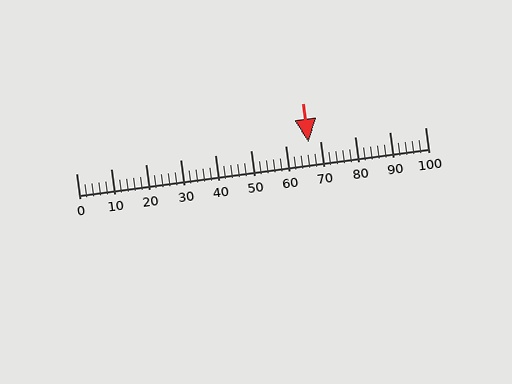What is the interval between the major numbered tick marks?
The major tick marks are spaced 10 units apart.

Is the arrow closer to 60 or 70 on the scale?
The arrow is closer to 70.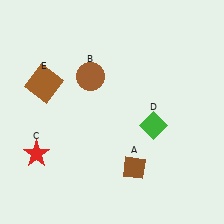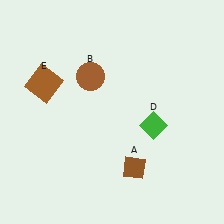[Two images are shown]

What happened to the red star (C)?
The red star (C) was removed in Image 2. It was in the bottom-left area of Image 1.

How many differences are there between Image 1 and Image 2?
There is 1 difference between the two images.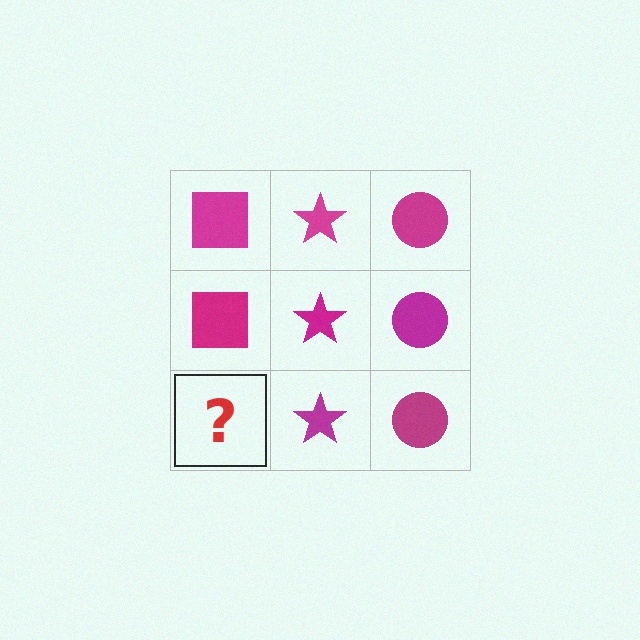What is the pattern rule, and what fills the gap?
The rule is that each column has a consistent shape. The gap should be filled with a magenta square.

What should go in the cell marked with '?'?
The missing cell should contain a magenta square.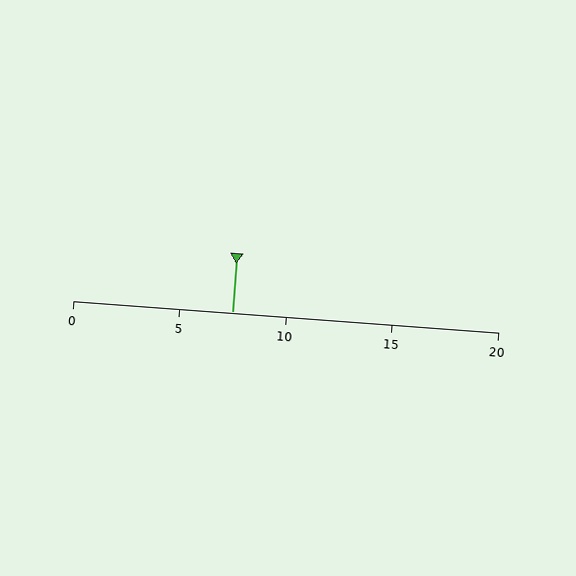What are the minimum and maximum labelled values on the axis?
The axis runs from 0 to 20.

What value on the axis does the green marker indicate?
The marker indicates approximately 7.5.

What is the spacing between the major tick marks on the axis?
The major ticks are spaced 5 apart.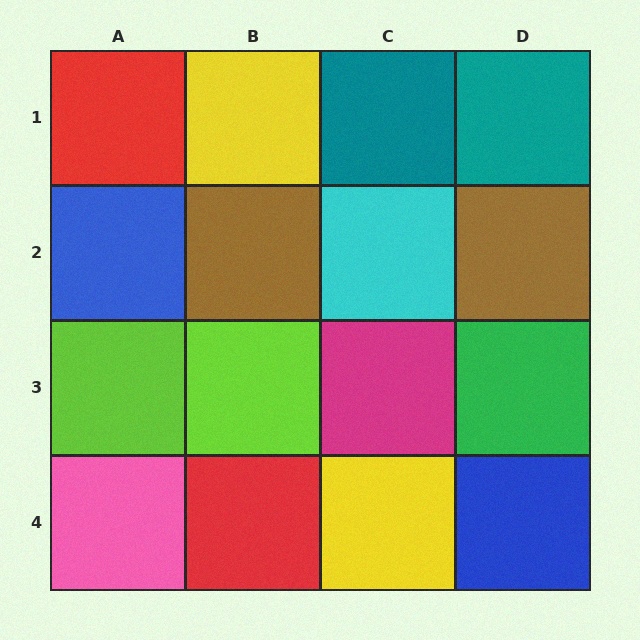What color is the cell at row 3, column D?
Green.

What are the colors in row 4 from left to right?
Pink, red, yellow, blue.